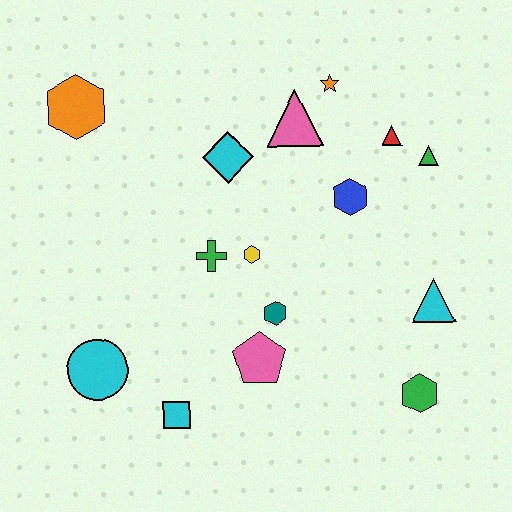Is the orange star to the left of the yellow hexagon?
No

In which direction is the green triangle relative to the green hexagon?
The green triangle is above the green hexagon.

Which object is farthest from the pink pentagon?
The orange hexagon is farthest from the pink pentagon.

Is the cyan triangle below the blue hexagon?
Yes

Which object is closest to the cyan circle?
The cyan square is closest to the cyan circle.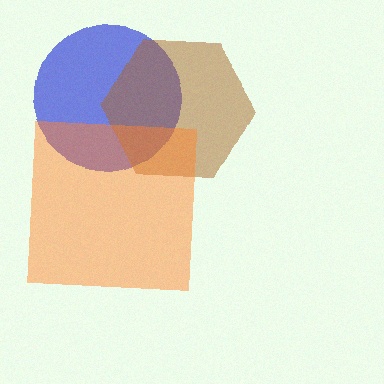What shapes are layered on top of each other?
The layered shapes are: a blue circle, a brown hexagon, an orange square.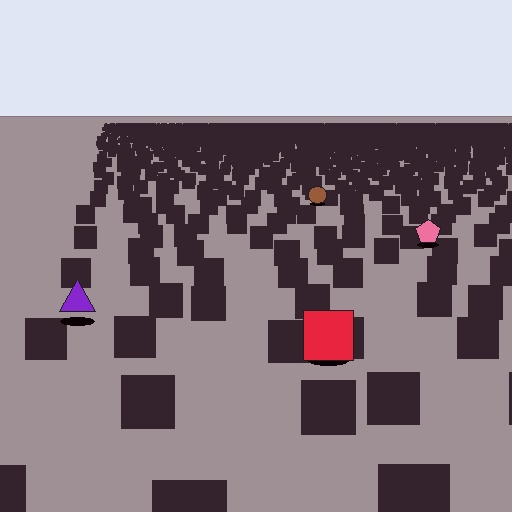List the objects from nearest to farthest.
From nearest to farthest: the red square, the purple triangle, the pink pentagon, the brown circle.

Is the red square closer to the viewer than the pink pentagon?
Yes. The red square is closer — you can tell from the texture gradient: the ground texture is coarser near it.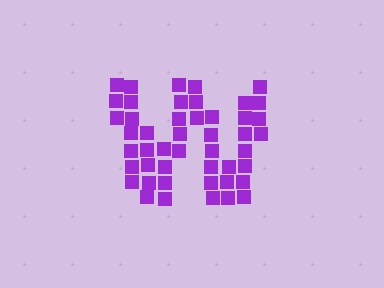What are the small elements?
The small elements are squares.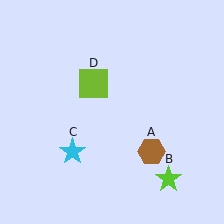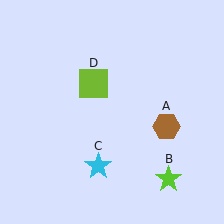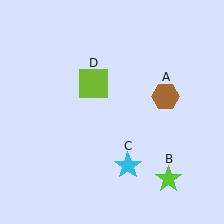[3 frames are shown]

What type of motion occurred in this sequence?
The brown hexagon (object A), cyan star (object C) rotated counterclockwise around the center of the scene.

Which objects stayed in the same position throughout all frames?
Lime star (object B) and lime square (object D) remained stationary.